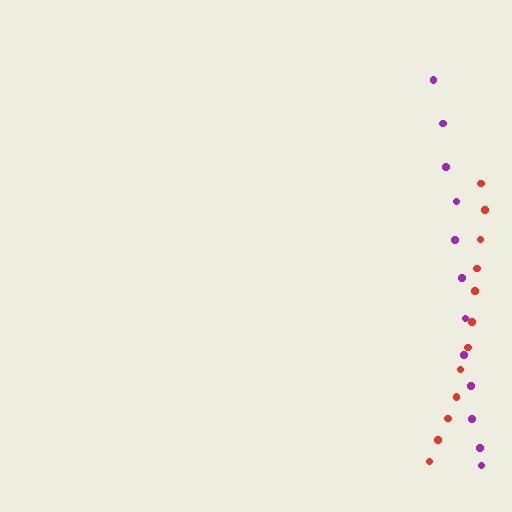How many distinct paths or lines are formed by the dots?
There are 2 distinct paths.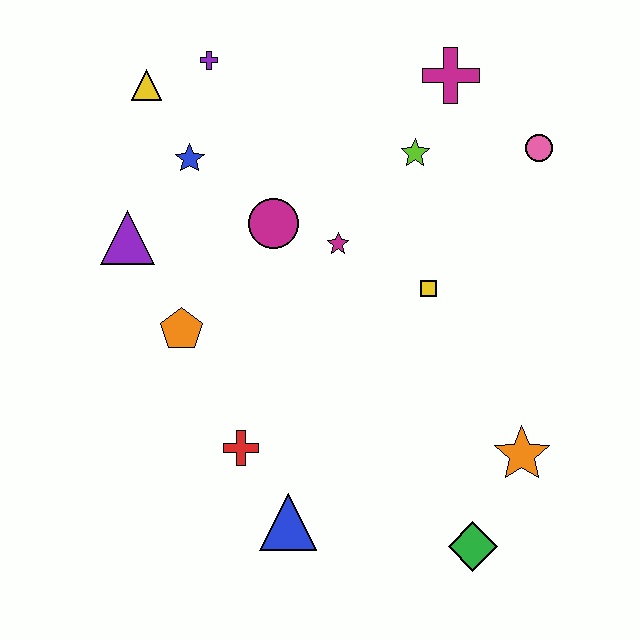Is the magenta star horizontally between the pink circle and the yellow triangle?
Yes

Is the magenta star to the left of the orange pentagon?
No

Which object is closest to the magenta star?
The magenta circle is closest to the magenta star.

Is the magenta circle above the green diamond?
Yes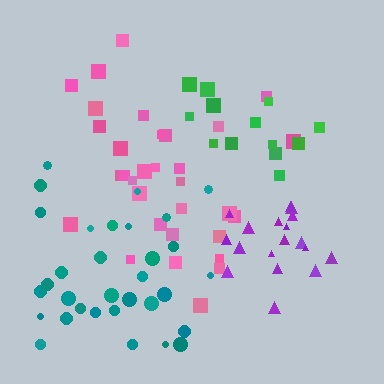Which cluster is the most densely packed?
Purple.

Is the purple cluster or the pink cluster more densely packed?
Purple.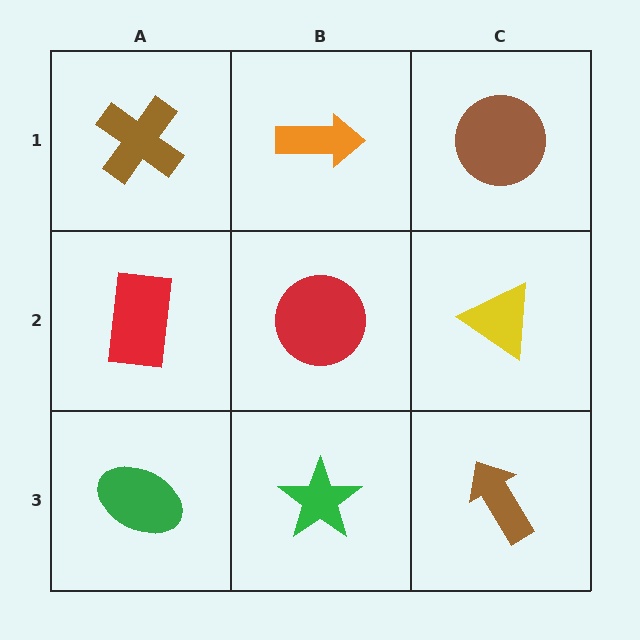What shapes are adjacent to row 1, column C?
A yellow triangle (row 2, column C), an orange arrow (row 1, column B).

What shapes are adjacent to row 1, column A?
A red rectangle (row 2, column A), an orange arrow (row 1, column B).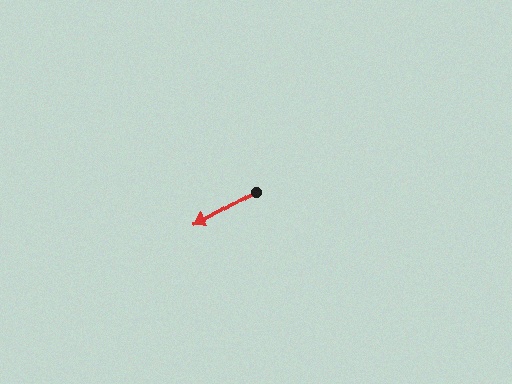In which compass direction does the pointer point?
Southwest.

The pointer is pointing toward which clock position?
Roughly 8 o'clock.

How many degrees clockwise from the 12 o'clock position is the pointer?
Approximately 240 degrees.